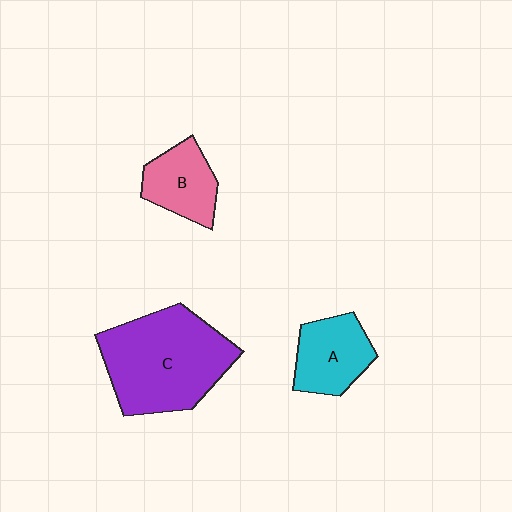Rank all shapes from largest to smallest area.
From largest to smallest: C (purple), A (cyan), B (pink).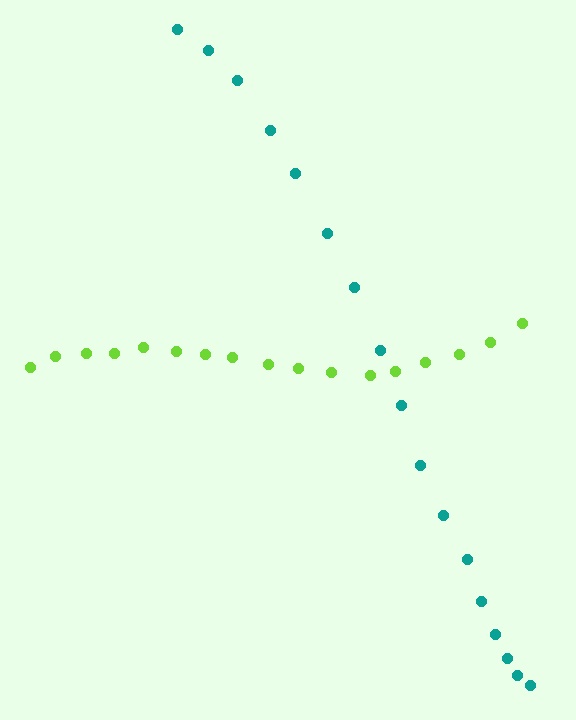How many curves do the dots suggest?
There are 2 distinct paths.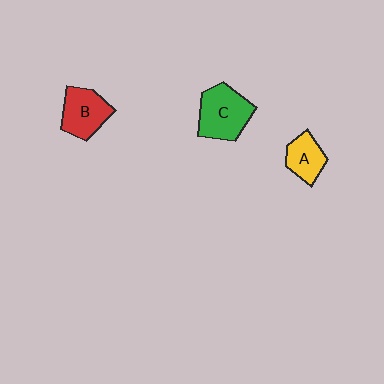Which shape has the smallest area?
Shape A (yellow).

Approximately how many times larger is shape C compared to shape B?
Approximately 1.2 times.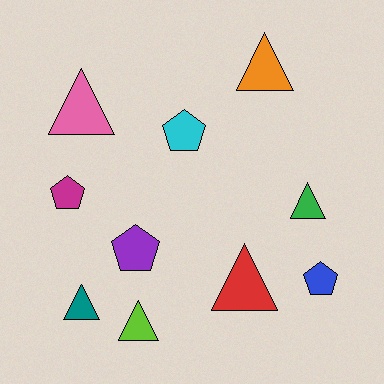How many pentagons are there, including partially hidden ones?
There are 4 pentagons.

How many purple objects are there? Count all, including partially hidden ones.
There is 1 purple object.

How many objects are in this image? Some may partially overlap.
There are 10 objects.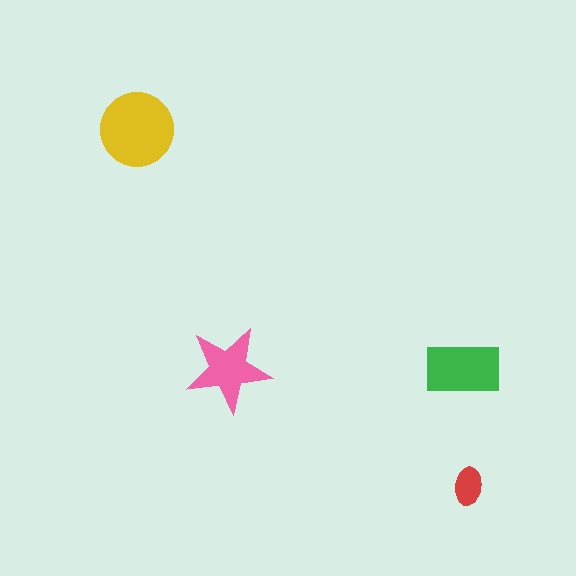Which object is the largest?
The yellow circle.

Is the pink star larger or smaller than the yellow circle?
Smaller.